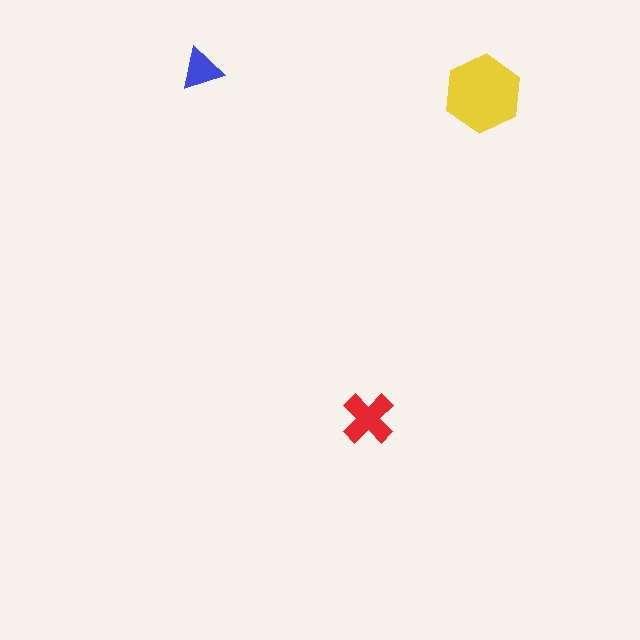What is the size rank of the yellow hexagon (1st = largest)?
1st.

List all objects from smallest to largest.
The blue triangle, the red cross, the yellow hexagon.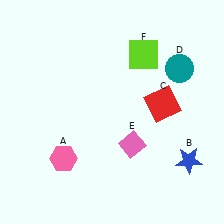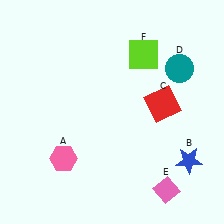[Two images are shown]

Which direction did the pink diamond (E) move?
The pink diamond (E) moved down.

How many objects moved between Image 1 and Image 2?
1 object moved between the two images.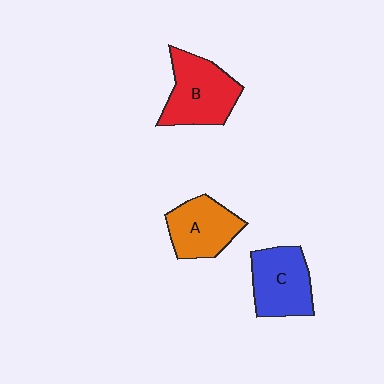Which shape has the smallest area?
Shape A (orange).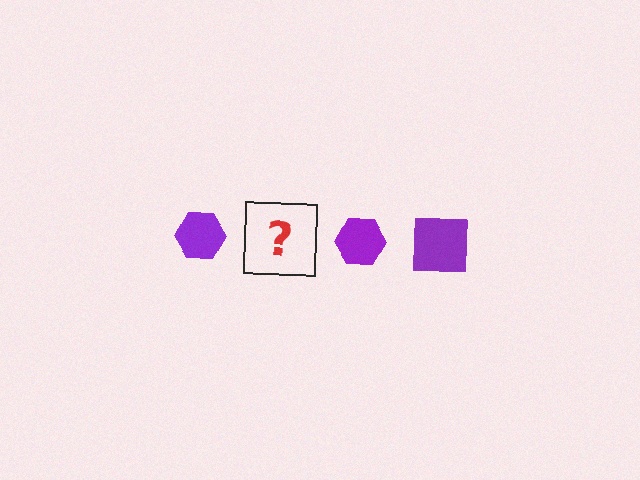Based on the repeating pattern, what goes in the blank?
The blank should be a purple square.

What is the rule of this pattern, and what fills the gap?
The rule is that the pattern cycles through hexagon, square shapes in purple. The gap should be filled with a purple square.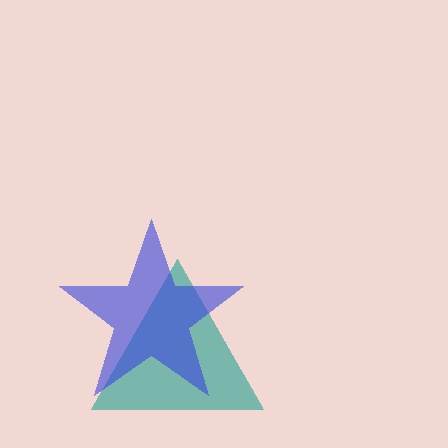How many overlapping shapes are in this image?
There are 2 overlapping shapes in the image.